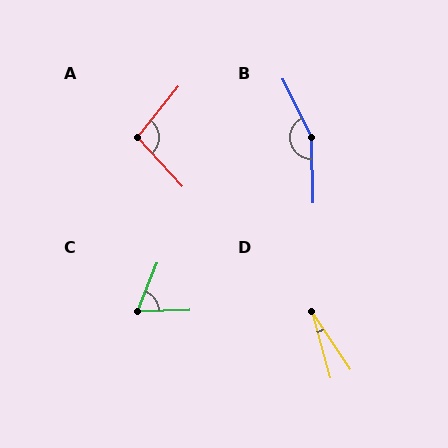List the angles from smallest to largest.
D (18°), C (67°), A (98°), B (155°).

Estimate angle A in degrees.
Approximately 98 degrees.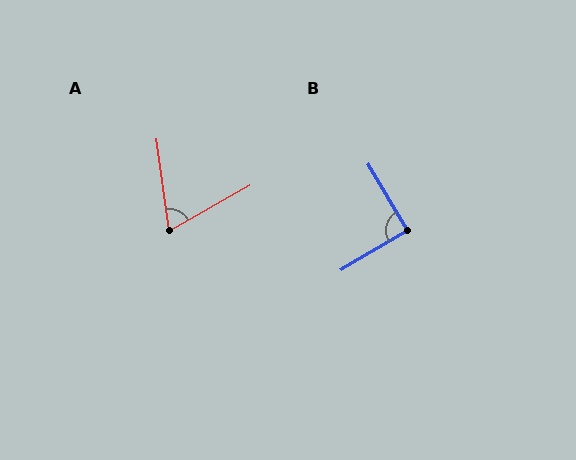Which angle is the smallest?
A, at approximately 68 degrees.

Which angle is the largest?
B, at approximately 90 degrees.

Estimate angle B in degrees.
Approximately 90 degrees.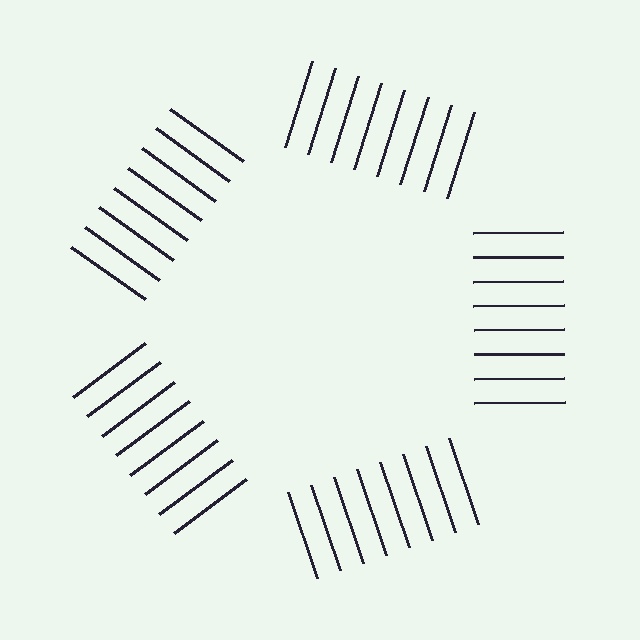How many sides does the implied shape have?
5 sides — the line-ends trace a pentagon.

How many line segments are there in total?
40 — 8 along each of the 5 edges.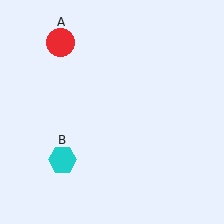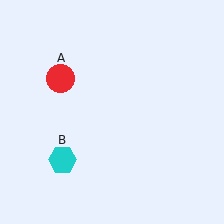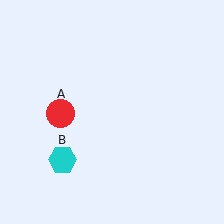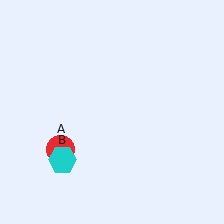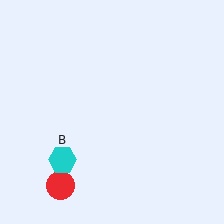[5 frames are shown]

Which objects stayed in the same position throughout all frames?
Cyan hexagon (object B) remained stationary.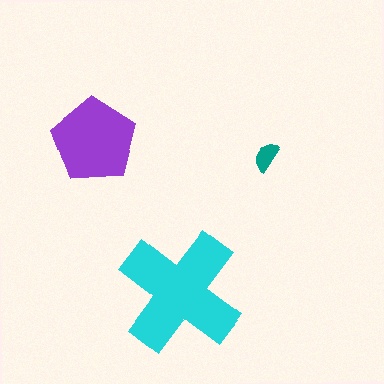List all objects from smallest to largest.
The teal semicircle, the purple pentagon, the cyan cross.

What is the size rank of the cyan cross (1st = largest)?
1st.